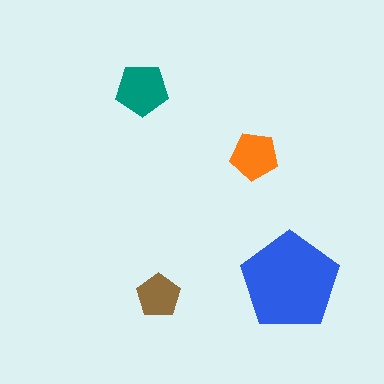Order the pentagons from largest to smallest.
the blue one, the teal one, the orange one, the brown one.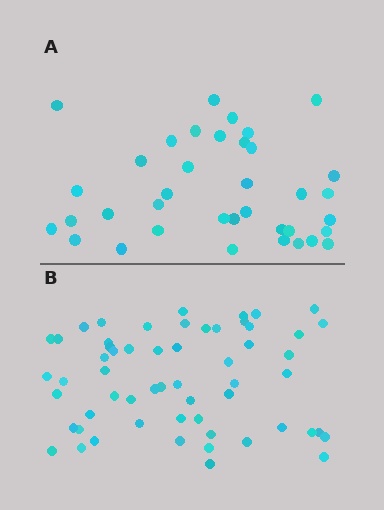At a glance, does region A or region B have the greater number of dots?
Region B (the bottom region) has more dots.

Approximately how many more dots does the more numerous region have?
Region B has approximately 20 more dots than region A.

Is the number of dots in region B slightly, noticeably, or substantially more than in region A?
Region B has substantially more. The ratio is roughly 1.6 to 1.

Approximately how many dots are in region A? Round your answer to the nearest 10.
About 40 dots. (The exact count is 37, which rounds to 40.)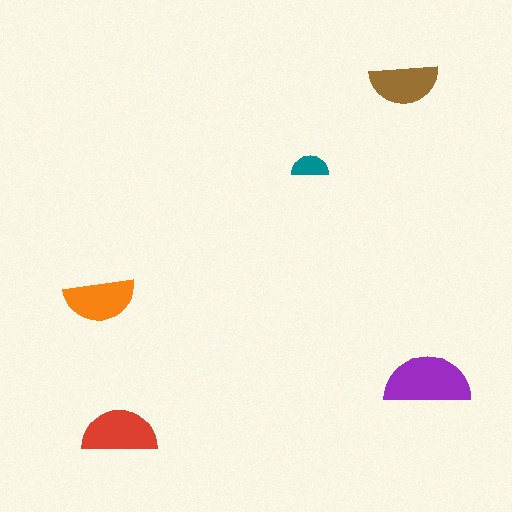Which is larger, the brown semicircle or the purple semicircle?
The purple one.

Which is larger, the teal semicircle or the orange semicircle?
The orange one.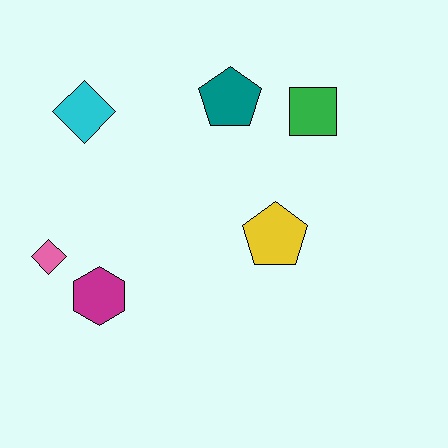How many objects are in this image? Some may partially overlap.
There are 6 objects.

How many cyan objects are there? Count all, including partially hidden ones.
There is 1 cyan object.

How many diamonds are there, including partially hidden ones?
There are 2 diamonds.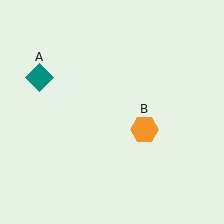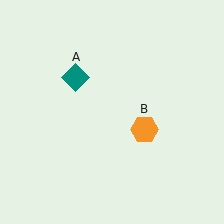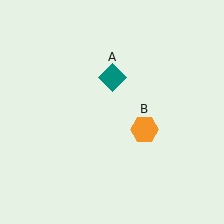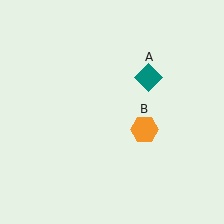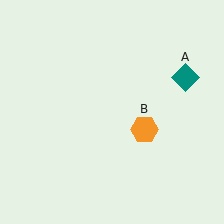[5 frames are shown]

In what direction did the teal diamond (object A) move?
The teal diamond (object A) moved right.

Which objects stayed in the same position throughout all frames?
Orange hexagon (object B) remained stationary.